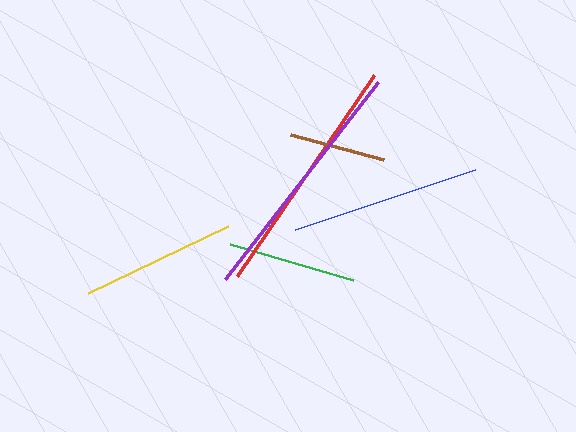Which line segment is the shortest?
The brown line is the shortest at approximately 96 pixels.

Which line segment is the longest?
The purple line is the longest at approximately 249 pixels.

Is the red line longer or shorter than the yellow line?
The red line is longer than the yellow line.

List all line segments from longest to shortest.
From longest to shortest: purple, red, blue, yellow, green, brown.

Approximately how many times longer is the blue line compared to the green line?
The blue line is approximately 1.5 times the length of the green line.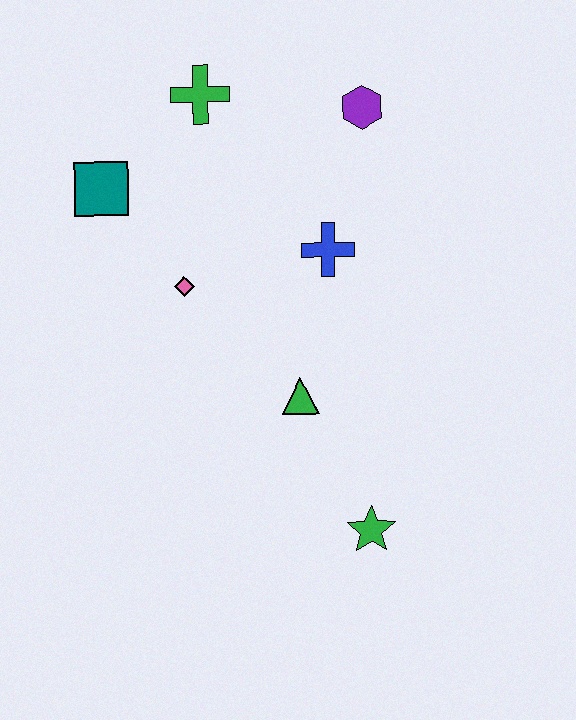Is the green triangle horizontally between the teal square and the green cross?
No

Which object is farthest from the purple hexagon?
The green star is farthest from the purple hexagon.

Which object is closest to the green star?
The green triangle is closest to the green star.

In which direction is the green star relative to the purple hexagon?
The green star is below the purple hexagon.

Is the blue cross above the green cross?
No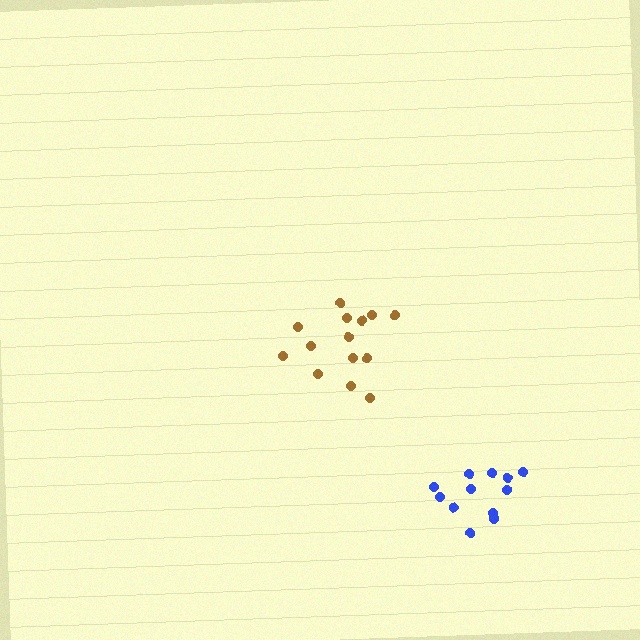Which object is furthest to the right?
The blue cluster is rightmost.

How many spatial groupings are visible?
There are 2 spatial groupings.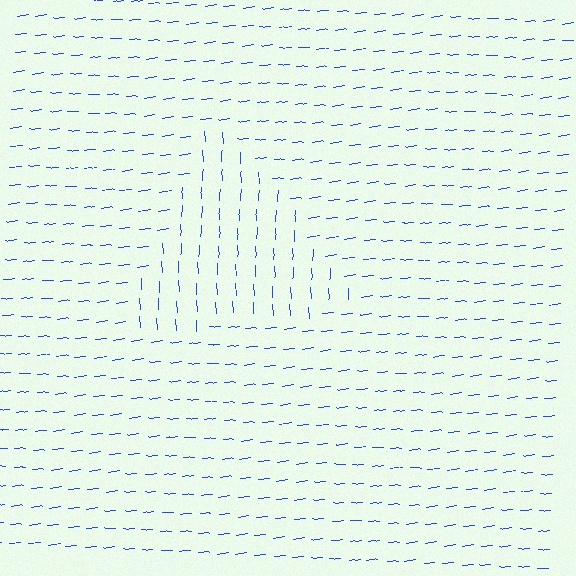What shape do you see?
I see a triangle.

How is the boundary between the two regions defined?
The boundary is defined purely by a change in line orientation (approximately 85 degrees difference). All lines are the same color and thickness.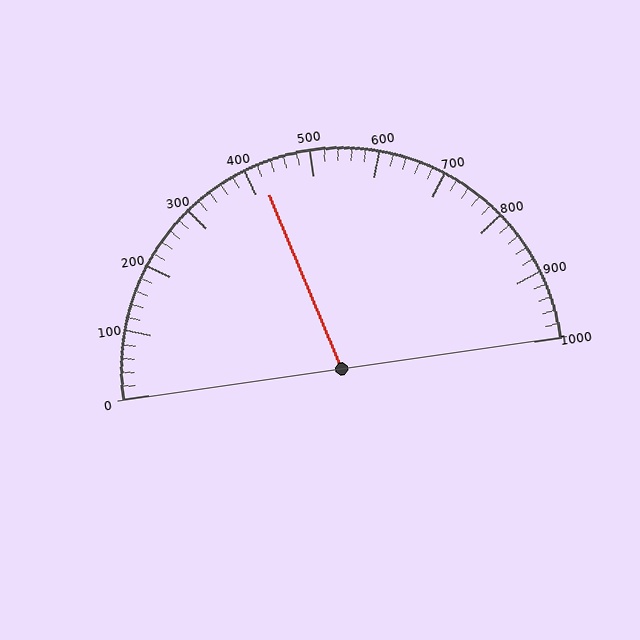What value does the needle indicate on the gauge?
The needle indicates approximately 420.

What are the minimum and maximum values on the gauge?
The gauge ranges from 0 to 1000.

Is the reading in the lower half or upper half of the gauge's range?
The reading is in the lower half of the range (0 to 1000).